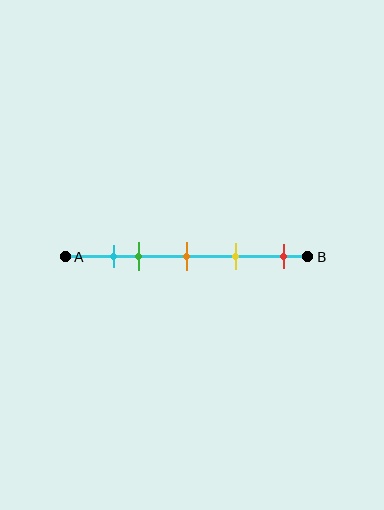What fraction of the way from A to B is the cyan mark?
The cyan mark is approximately 20% (0.2) of the way from A to B.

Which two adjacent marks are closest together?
The cyan and green marks are the closest adjacent pair.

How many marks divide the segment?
There are 5 marks dividing the segment.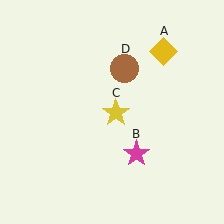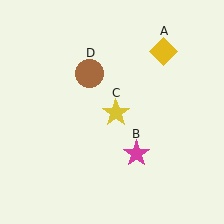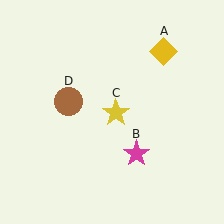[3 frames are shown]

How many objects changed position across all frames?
1 object changed position: brown circle (object D).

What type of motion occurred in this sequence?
The brown circle (object D) rotated counterclockwise around the center of the scene.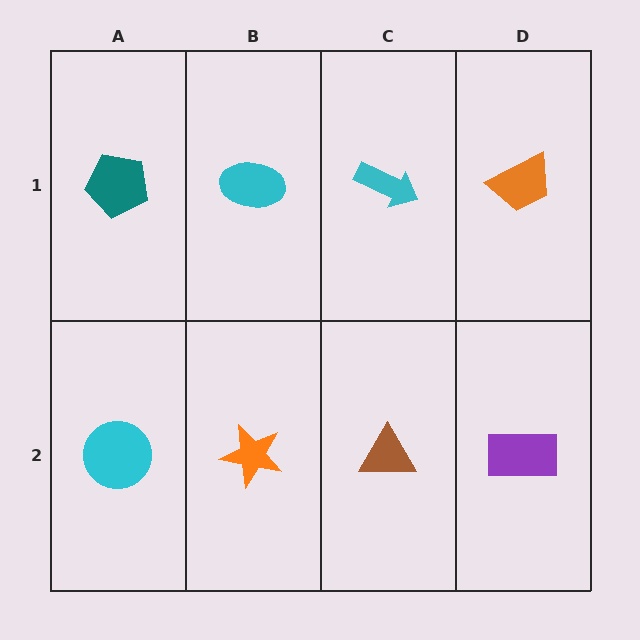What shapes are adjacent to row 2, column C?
A cyan arrow (row 1, column C), an orange star (row 2, column B), a purple rectangle (row 2, column D).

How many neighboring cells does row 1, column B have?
3.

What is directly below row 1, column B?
An orange star.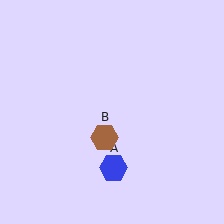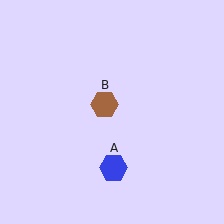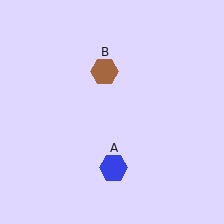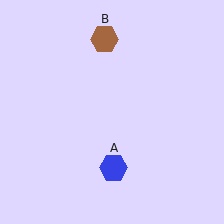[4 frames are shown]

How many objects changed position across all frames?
1 object changed position: brown hexagon (object B).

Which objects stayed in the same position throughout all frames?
Blue hexagon (object A) remained stationary.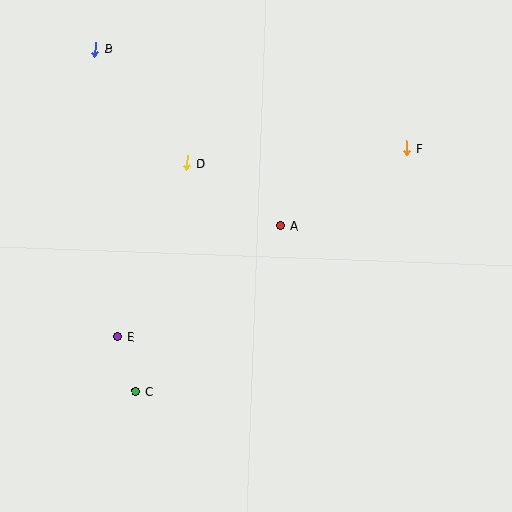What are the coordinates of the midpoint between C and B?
The midpoint between C and B is at (115, 220).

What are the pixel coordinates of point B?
Point B is at (95, 49).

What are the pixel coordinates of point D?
Point D is at (187, 163).